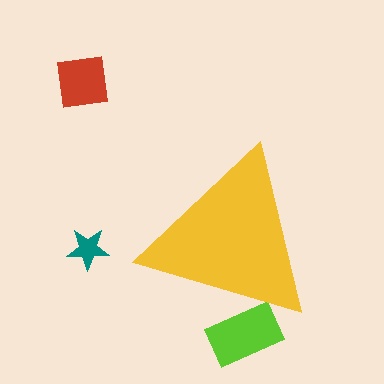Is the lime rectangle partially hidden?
Yes, the lime rectangle is partially hidden behind the yellow triangle.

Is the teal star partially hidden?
No, the teal star is fully visible.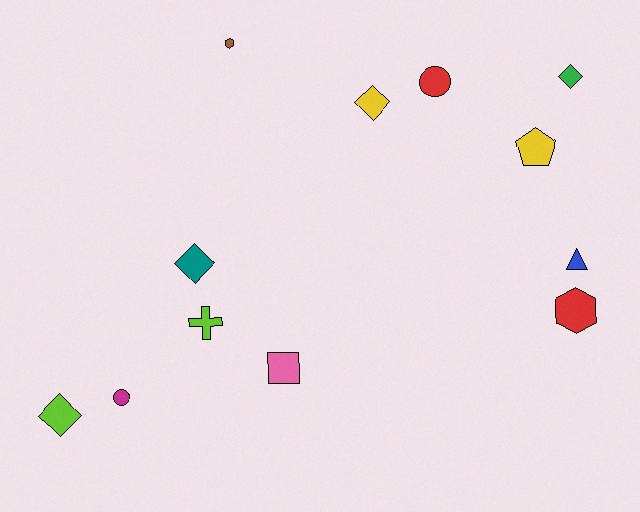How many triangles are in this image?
There is 1 triangle.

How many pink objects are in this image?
There is 1 pink object.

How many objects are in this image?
There are 12 objects.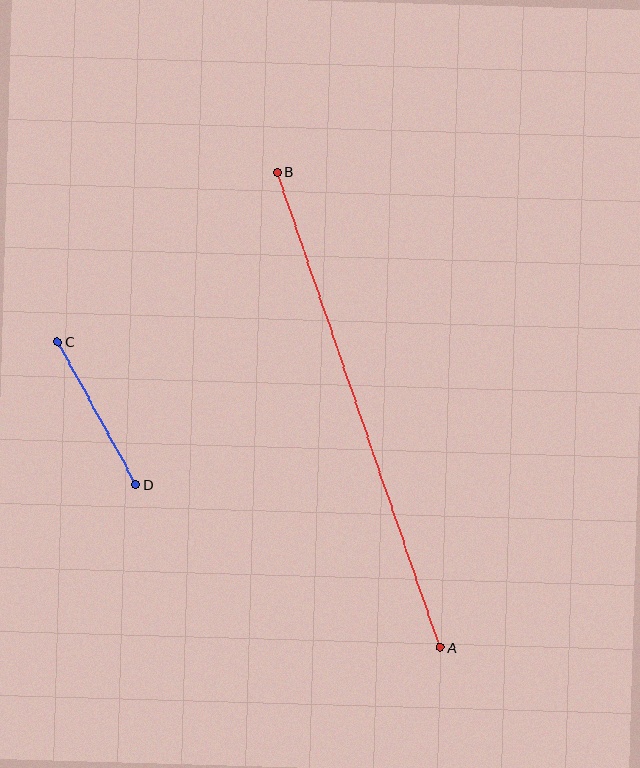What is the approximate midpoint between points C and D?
The midpoint is at approximately (97, 413) pixels.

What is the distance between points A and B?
The distance is approximately 503 pixels.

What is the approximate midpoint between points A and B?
The midpoint is at approximately (359, 410) pixels.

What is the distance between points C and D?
The distance is approximately 163 pixels.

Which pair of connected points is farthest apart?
Points A and B are farthest apart.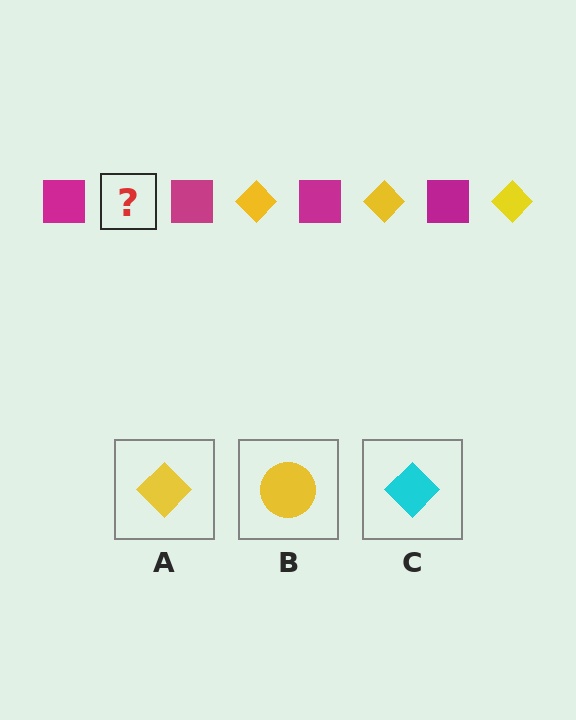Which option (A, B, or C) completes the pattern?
A.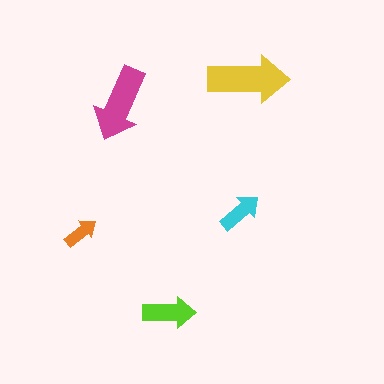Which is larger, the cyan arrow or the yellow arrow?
The yellow one.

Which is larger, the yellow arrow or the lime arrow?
The yellow one.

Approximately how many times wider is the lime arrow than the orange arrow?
About 1.5 times wider.